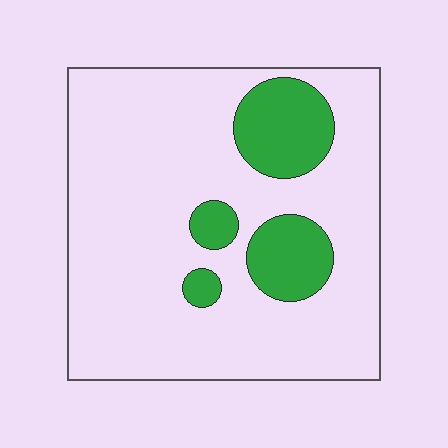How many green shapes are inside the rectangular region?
4.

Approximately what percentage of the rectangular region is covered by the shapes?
Approximately 20%.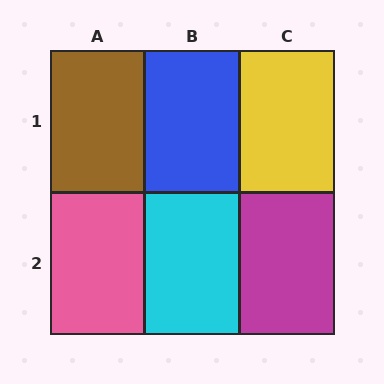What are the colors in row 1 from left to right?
Brown, blue, yellow.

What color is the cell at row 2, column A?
Pink.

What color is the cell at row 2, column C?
Magenta.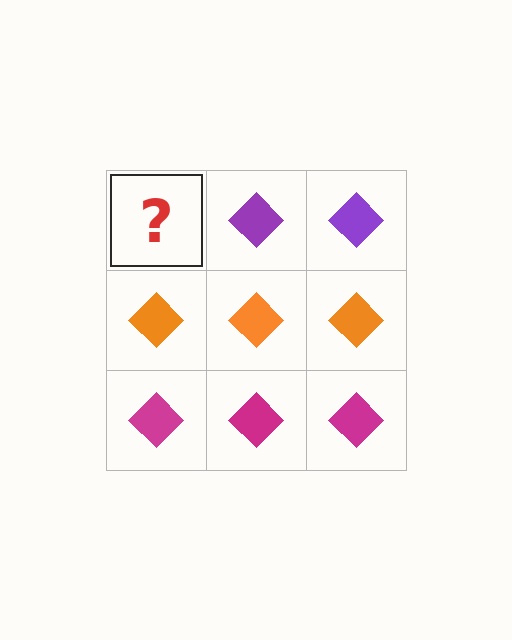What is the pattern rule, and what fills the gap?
The rule is that each row has a consistent color. The gap should be filled with a purple diamond.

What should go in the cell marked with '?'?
The missing cell should contain a purple diamond.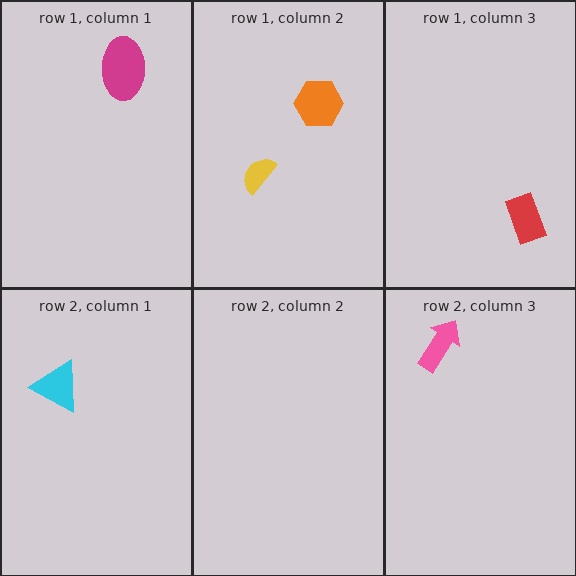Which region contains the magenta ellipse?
The row 1, column 1 region.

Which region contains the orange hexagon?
The row 1, column 2 region.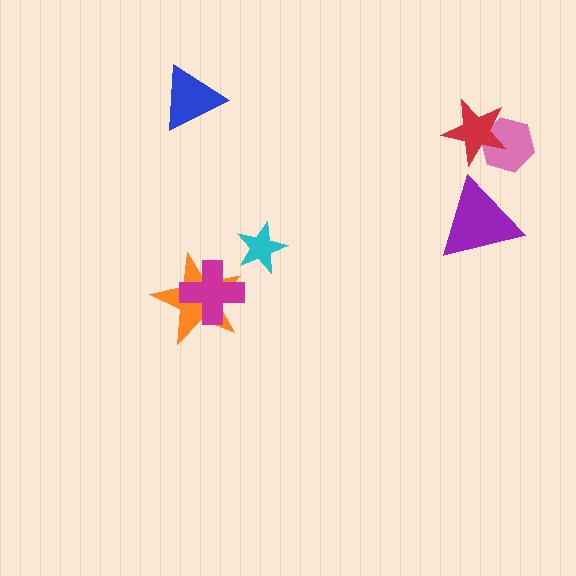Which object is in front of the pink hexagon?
The red star is in front of the pink hexagon.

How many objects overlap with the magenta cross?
1 object overlaps with the magenta cross.